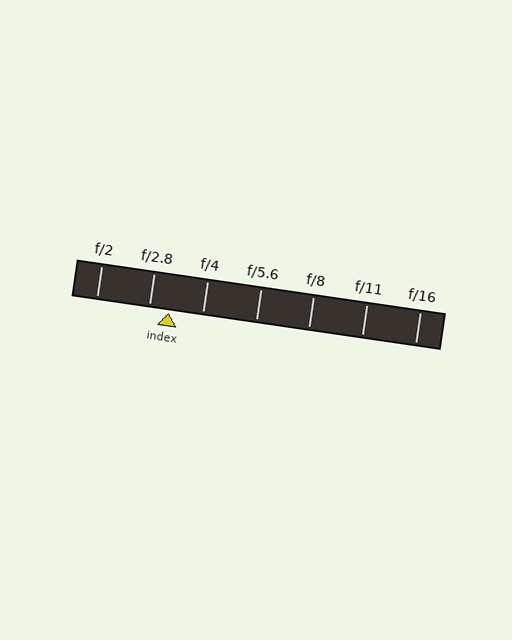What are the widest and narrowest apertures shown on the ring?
The widest aperture shown is f/2 and the narrowest is f/16.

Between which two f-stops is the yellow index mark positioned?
The index mark is between f/2.8 and f/4.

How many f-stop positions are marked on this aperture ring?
There are 7 f-stop positions marked.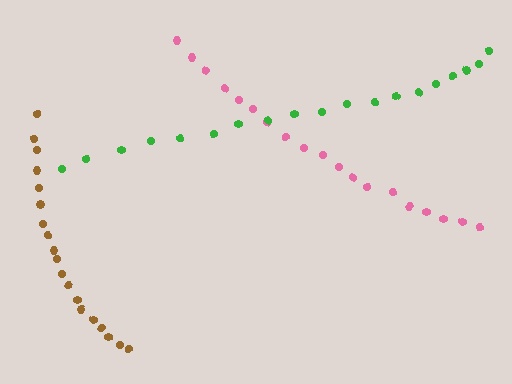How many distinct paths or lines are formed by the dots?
There are 3 distinct paths.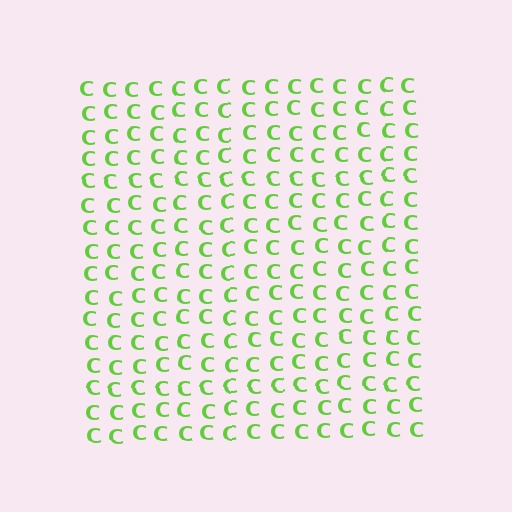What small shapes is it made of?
It is made of small letter C's.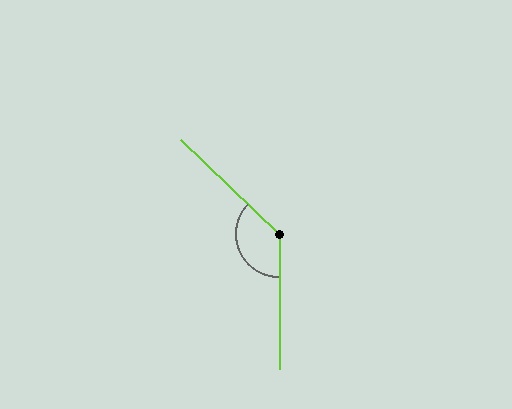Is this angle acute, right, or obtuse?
It is obtuse.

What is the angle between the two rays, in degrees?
Approximately 134 degrees.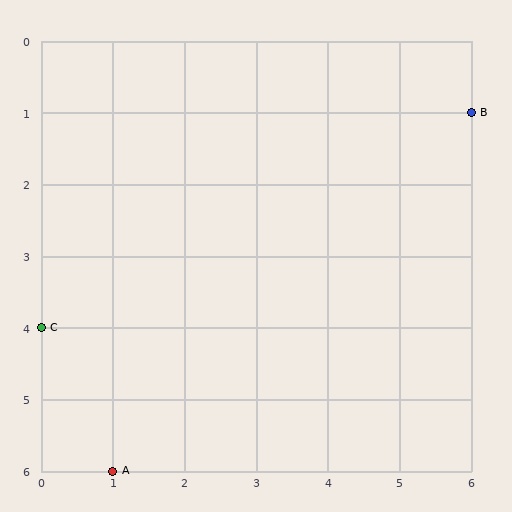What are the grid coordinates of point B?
Point B is at grid coordinates (6, 1).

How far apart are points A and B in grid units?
Points A and B are 5 columns and 5 rows apart (about 7.1 grid units diagonally).